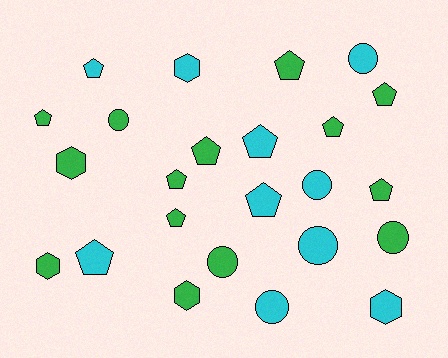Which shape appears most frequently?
Pentagon, with 12 objects.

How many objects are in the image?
There are 24 objects.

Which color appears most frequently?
Green, with 14 objects.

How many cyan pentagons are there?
There are 4 cyan pentagons.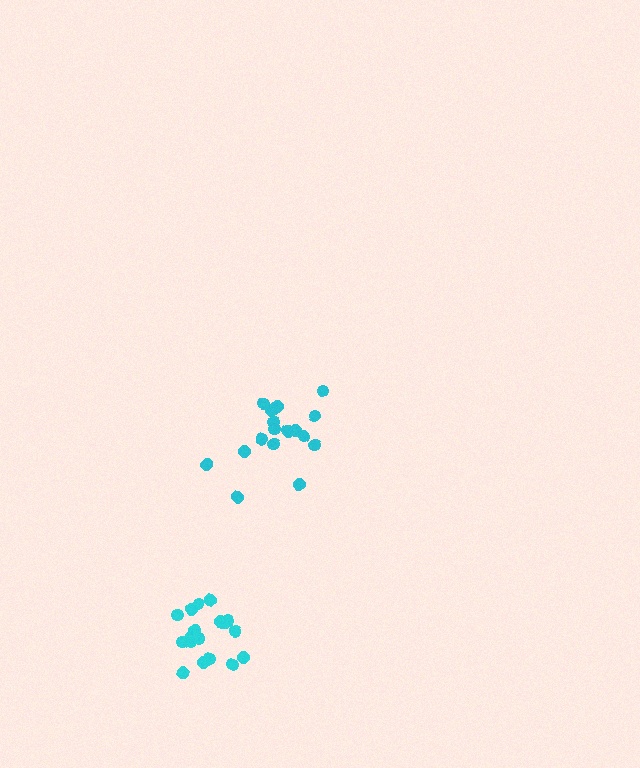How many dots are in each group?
Group 1: 19 dots, Group 2: 19 dots (38 total).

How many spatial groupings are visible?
There are 2 spatial groupings.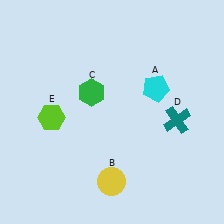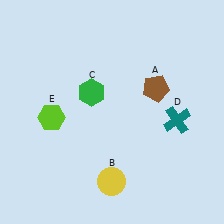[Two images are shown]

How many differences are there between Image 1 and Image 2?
There is 1 difference between the two images.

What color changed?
The pentagon (A) changed from cyan in Image 1 to brown in Image 2.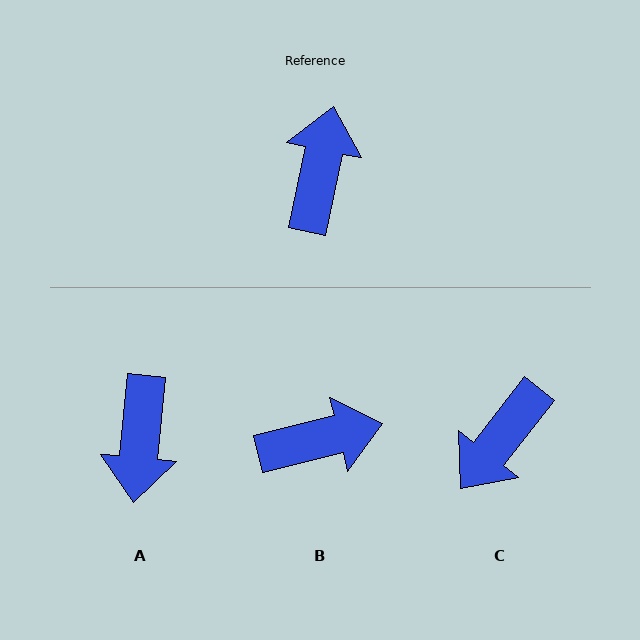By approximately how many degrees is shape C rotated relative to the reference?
Approximately 154 degrees counter-clockwise.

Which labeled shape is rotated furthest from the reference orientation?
A, about 174 degrees away.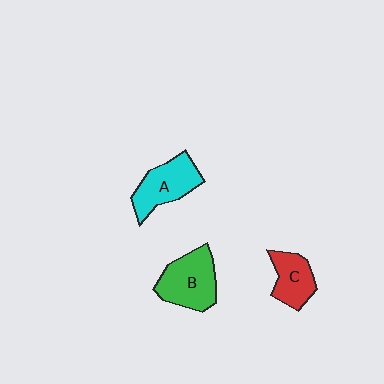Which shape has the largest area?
Shape B (green).